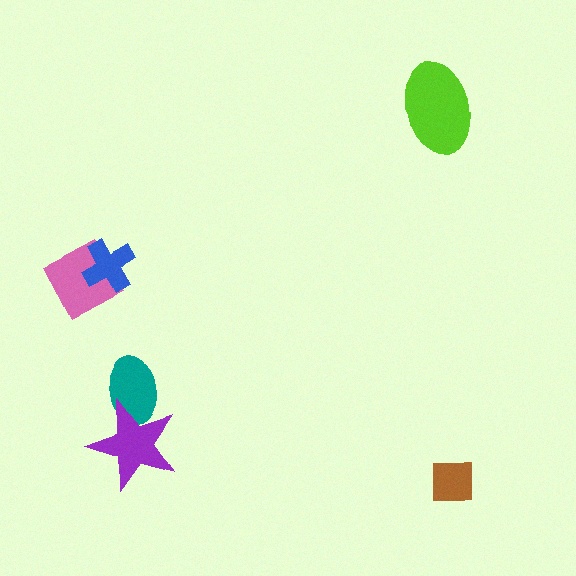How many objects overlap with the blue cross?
1 object overlaps with the blue cross.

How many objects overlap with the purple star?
1 object overlaps with the purple star.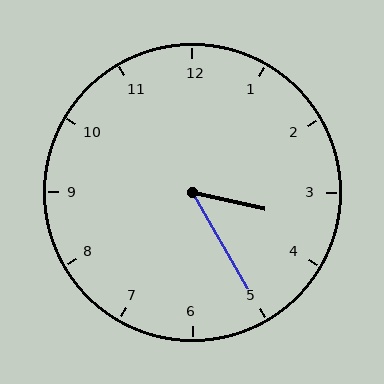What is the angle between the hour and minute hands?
Approximately 48 degrees.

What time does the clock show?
3:25.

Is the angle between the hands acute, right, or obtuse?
It is acute.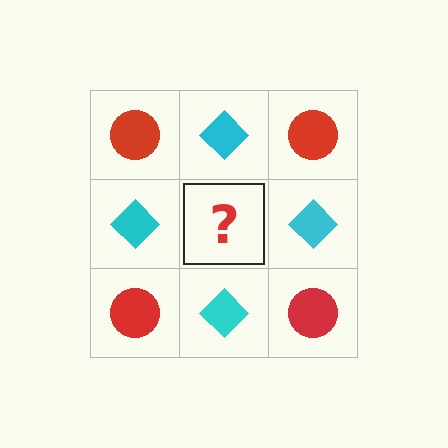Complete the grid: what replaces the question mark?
The question mark should be replaced with a red circle.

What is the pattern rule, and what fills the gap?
The rule is that it alternates red circle and cyan diamond in a checkerboard pattern. The gap should be filled with a red circle.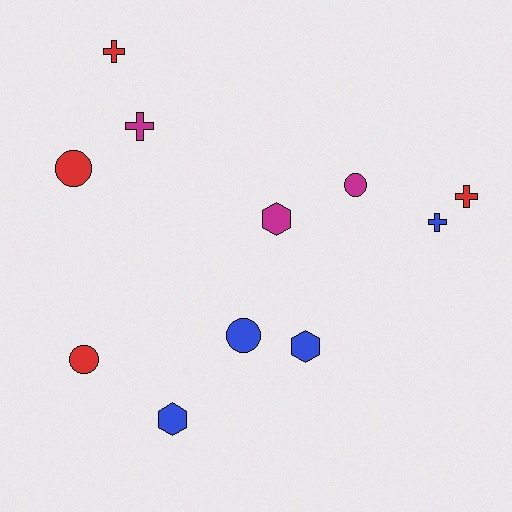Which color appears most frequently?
Red, with 4 objects.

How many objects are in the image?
There are 11 objects.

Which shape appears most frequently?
Cross, with 4 objects.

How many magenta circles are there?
There is 1 magenta circle.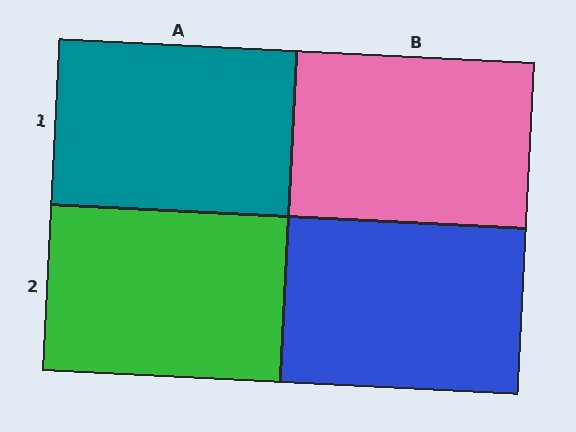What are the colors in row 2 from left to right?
Green, blue.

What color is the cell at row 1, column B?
Pink.